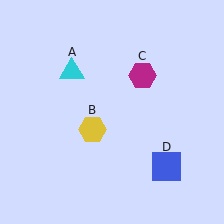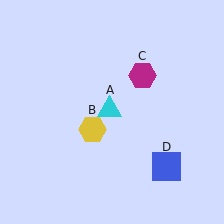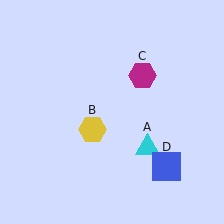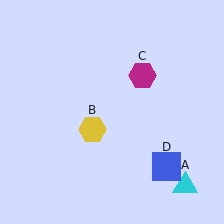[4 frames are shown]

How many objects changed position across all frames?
1 object changed position: cyan triangle (object A).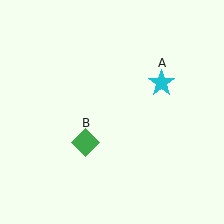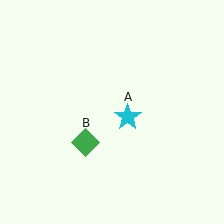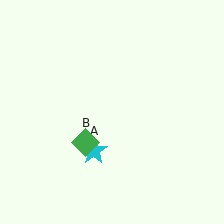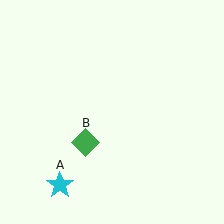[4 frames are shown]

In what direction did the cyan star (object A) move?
The cyan star (object A) moved down and to the left.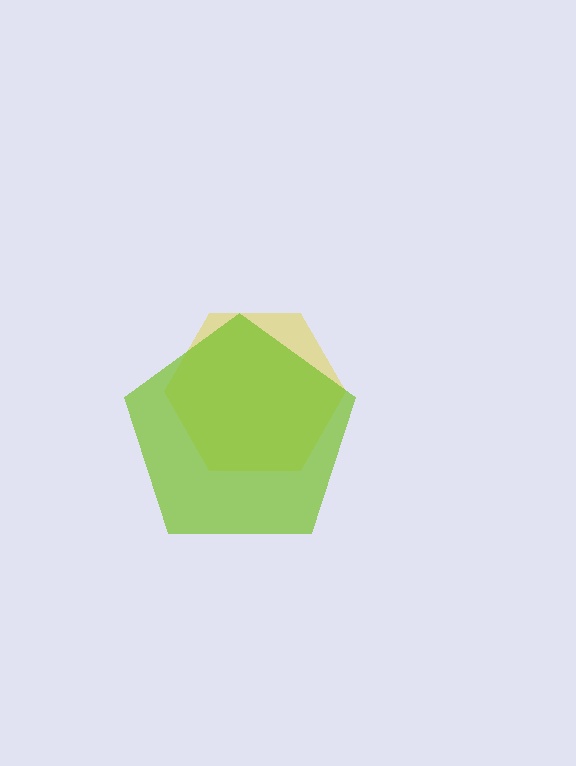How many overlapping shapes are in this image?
There are 2 overlapping shapes in the image.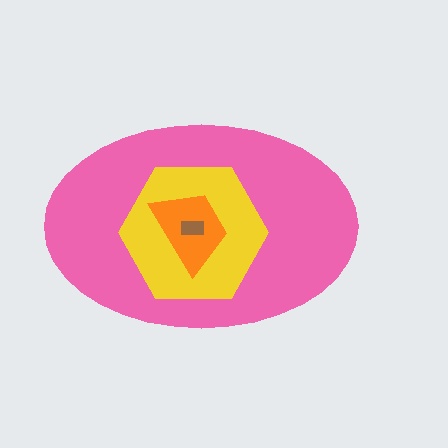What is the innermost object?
The brown rectangle.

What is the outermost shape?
The pink ellipse.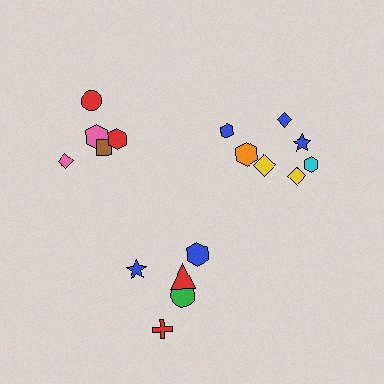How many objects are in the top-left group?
There are 5 objects.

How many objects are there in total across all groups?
There are 17 objects.